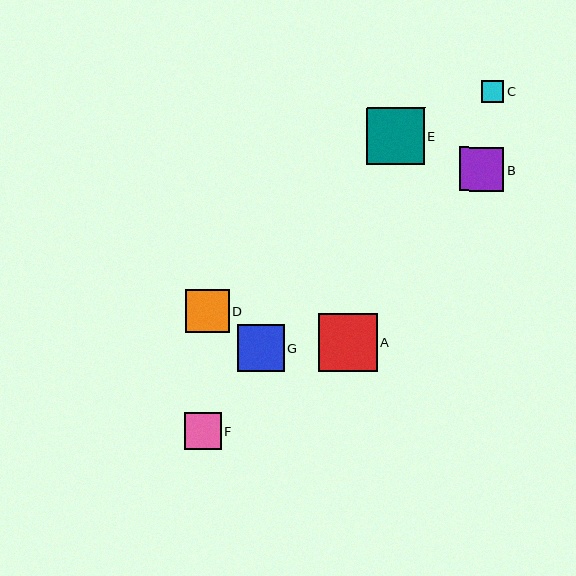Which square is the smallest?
Square C is the smallest with a size of approximately 22 pixels.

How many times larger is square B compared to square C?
Square B is approximately 2.0 times the size of square C.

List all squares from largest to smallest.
From largest to smallest: A, E, G, B, D, F, C.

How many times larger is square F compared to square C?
Square F is approximately 1.6 times the size of square C.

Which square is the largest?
Square A is the largest with a size of approximately 58 pixels.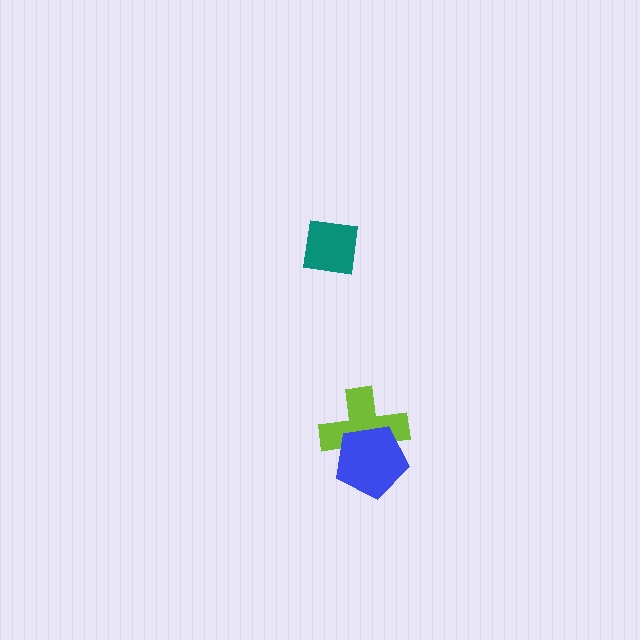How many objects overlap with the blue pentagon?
1 object overlaps with the blue pentagon.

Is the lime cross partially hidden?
Yes, it is partially covered by another shape.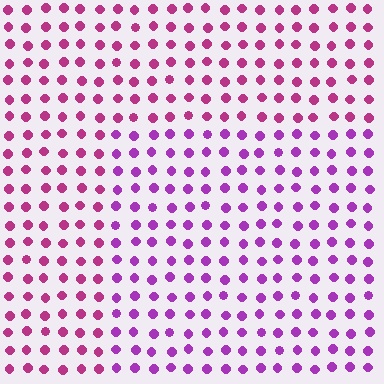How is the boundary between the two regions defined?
The boundary is defined purely by a slight shift in hue (about 31 degrees). Spacing, size, and orientation are identical on both sides.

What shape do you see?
I see a rectangle.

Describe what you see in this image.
The image is filled with small magenta elements in a uniform arrangement. A rectangle-shaped region is visible where the elements are tinted to a slightly different hue, forming a subtle color boundary.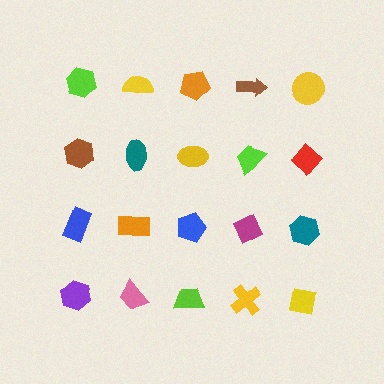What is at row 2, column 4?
A lime trapezoid.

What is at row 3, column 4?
A magenta diamond.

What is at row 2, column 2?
A teal ellipse.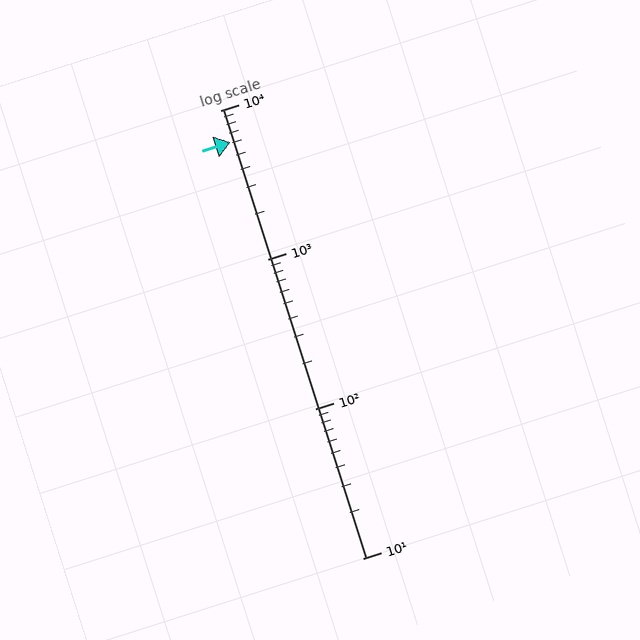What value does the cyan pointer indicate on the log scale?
The pointer indicates approximately 6100.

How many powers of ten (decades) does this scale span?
The scale spans 3 decades, from 10 to 10000.